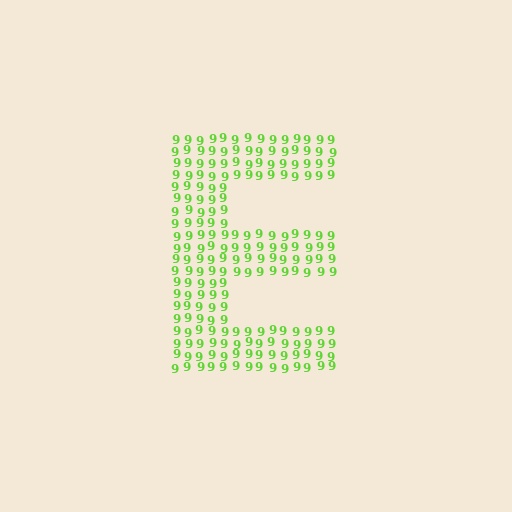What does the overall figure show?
The overall figure shows the letter E.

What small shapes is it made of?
It is made of small digit 9's.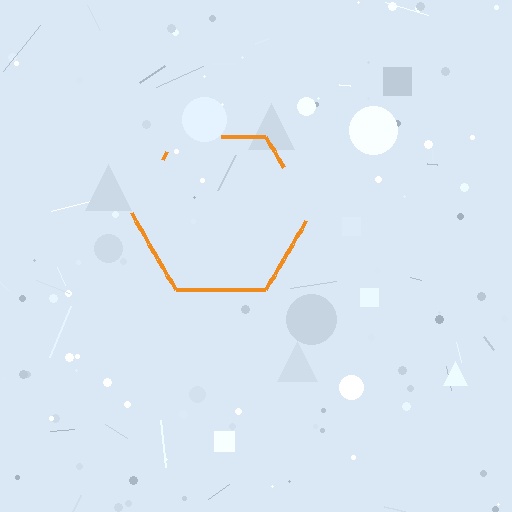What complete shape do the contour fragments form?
The contour fragments form a hexagon.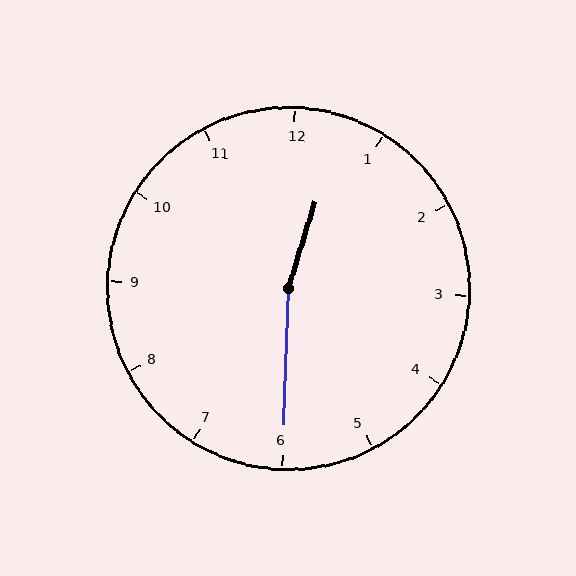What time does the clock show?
12:30.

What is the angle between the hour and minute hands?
Approximately 165 degrees.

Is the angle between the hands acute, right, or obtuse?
It is obtuse.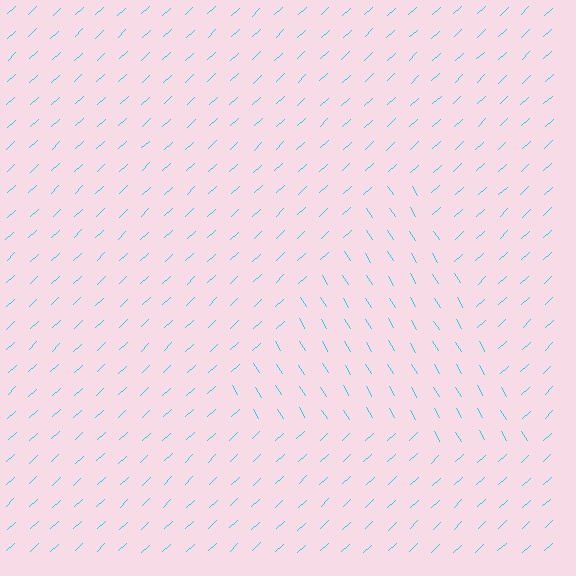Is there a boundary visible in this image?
Yes, there is a texture boundary formed by a change in line orientation.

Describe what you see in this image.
The image is filled with small cyan line segments. A triangle region in the image has lines oriented differently from the surrounding lines, creating a visible texture boundary.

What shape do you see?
I see a triangle.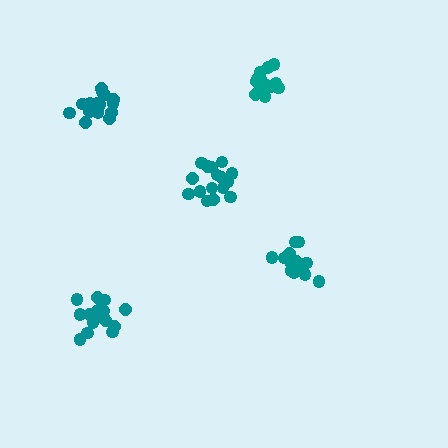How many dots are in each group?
Group 1: 19 dots, Group 2: 15 dots, Group 3: 17 dots, Group 4: 19 dots, Group 5: 15 dots (85 total).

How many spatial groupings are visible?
There are 5 spatial groupings.